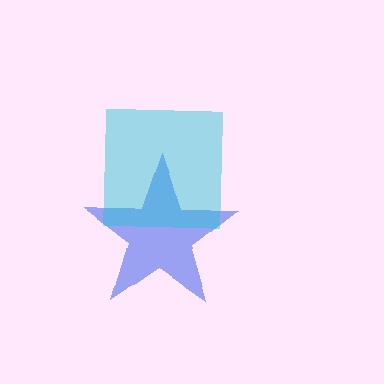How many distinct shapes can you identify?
There are 2 distinct shapes: a blue star, a cyan square.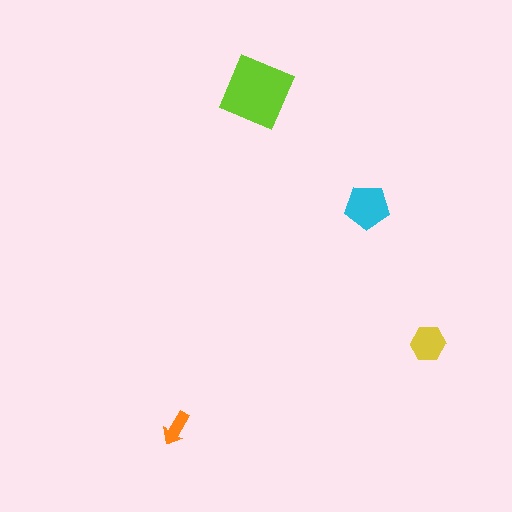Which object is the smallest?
The orange arrow.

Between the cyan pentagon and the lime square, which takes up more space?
The lime square.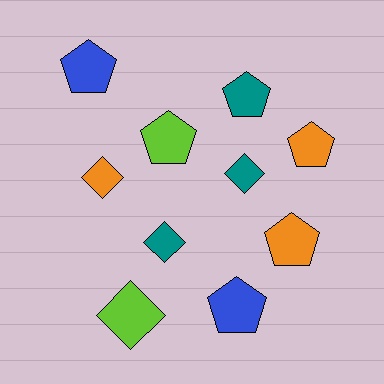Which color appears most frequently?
Teal, with 3 objects.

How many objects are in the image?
There are 10 objects.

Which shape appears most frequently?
Pentagon, with 6 objects.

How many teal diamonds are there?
There are 2 teal diamonds.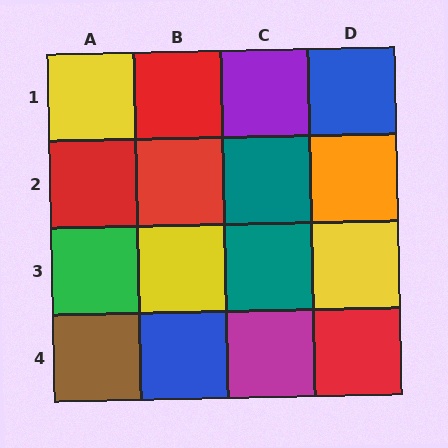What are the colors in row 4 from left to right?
Brown, blue, magenta, red.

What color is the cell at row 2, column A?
Red.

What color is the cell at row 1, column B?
Red.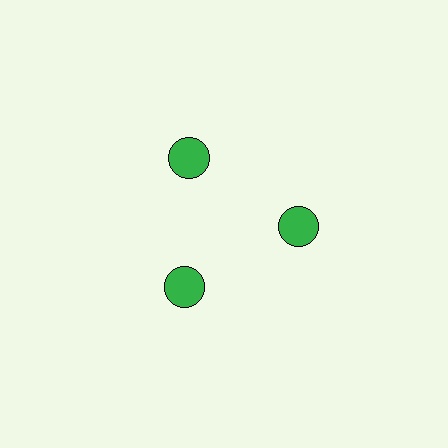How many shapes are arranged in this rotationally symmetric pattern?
There are 3 shapes, arranged in 3 groups of 1.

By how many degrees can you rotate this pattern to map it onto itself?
The pattern maps onto itself every 120 degrees of rotation.